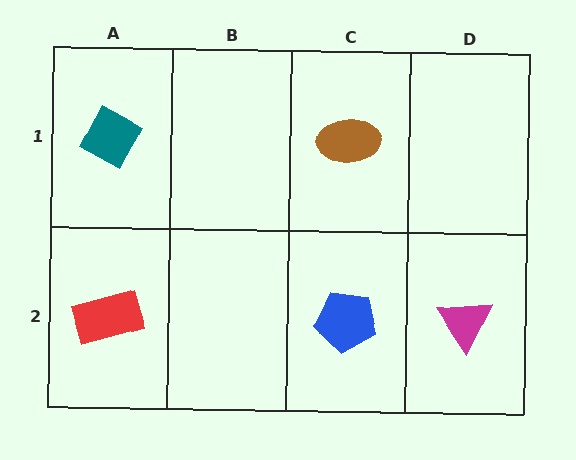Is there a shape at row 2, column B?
No, that cell is empty.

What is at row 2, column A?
A red rectangle.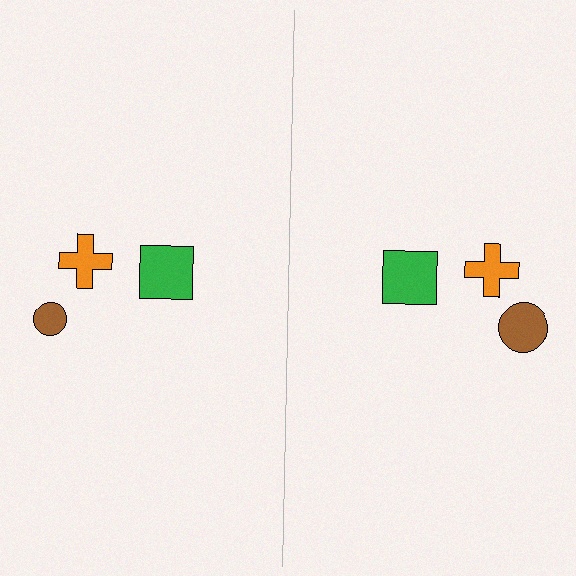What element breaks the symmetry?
The brown circle on the right side has a different size than its mirror counterpart.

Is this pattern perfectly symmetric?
No, the pattern is not perfectly symmetric. The brown circle on the right side has a different size than its mirror counterpart.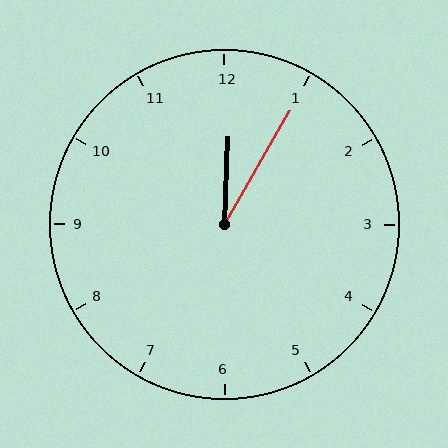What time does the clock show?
12:05.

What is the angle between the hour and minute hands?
Approximately 28 degrees.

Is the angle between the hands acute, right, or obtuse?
It is acute.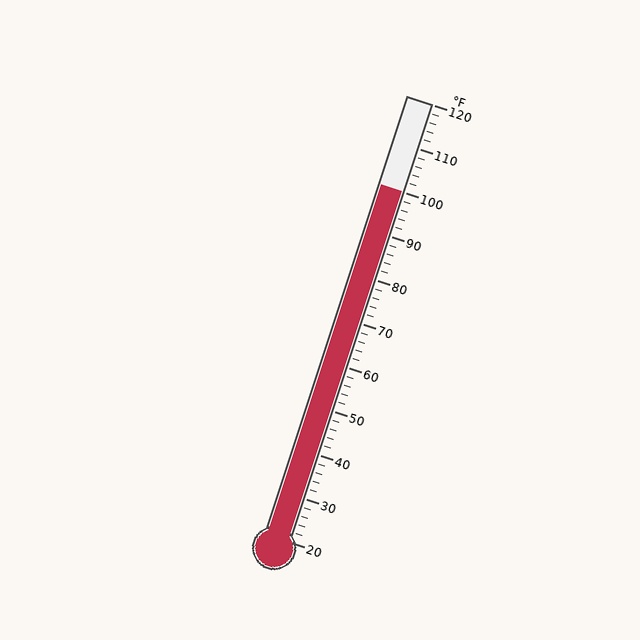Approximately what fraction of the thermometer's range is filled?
The thermometer is filled to approximately 80% of its range.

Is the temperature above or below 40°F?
The temperature is above 40°F.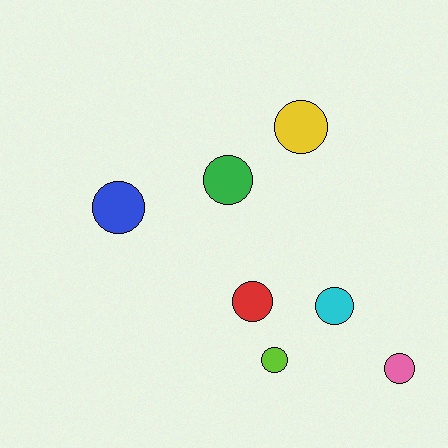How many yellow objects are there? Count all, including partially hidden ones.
There is 1 yellow object.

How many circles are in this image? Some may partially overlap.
There are 7 circles.